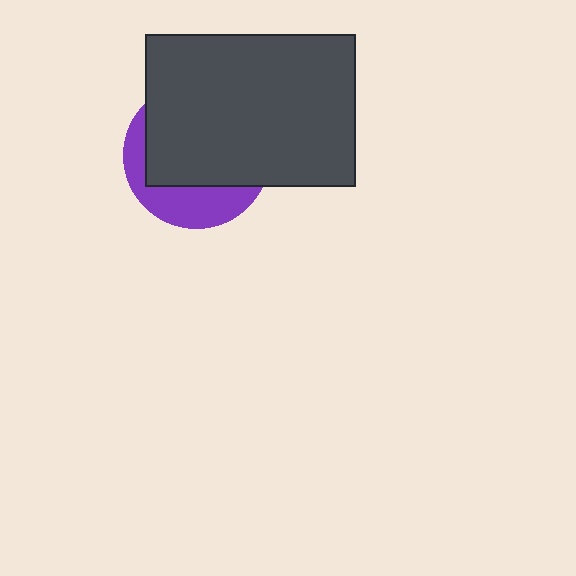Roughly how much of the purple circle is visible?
A small part of it is visible (roughly 32%).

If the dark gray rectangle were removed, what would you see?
You would see the complete purple circle.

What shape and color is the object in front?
The object in front is a dark gray rectangle.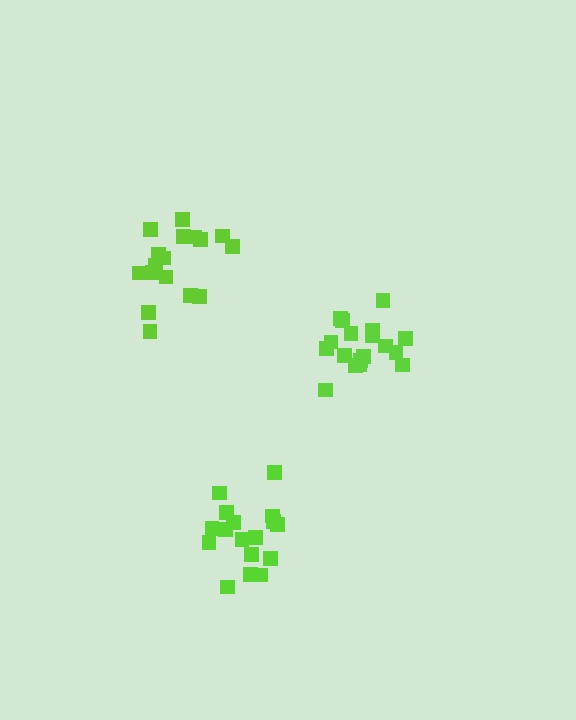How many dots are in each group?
Group 1: 17 dots, Group 2: 18 dots, Group 3: 17 dots (52 total).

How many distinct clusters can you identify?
There are 3 distinct clusters.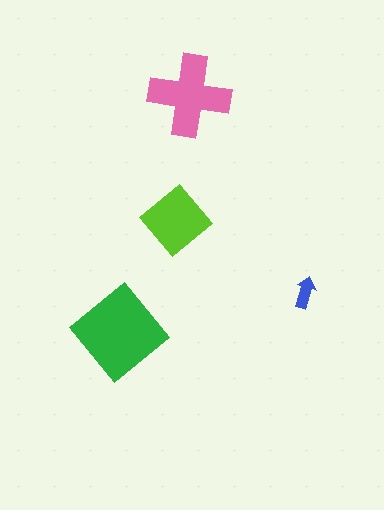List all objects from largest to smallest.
The green diamond, the pink cross, the lime diamond, the blue arrow.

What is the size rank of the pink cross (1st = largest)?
2nd.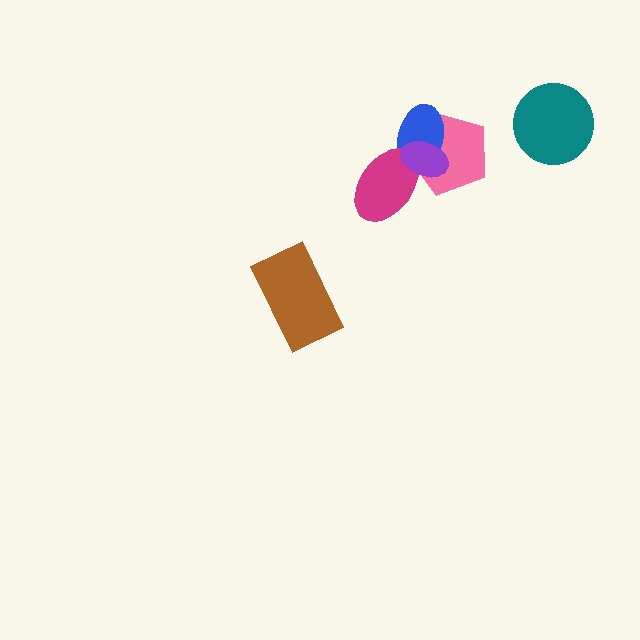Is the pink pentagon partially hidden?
Yes, it is partially covered by another shape.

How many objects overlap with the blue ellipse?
3 objects overlap with the blue ellipse.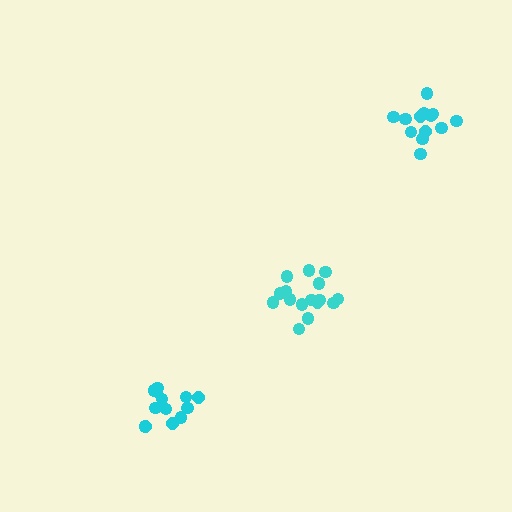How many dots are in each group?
Group 1: 16 dots, Group 2: 13 dots, Group 3: 14 dots (43 total).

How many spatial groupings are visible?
There are 3 spatial groupings.